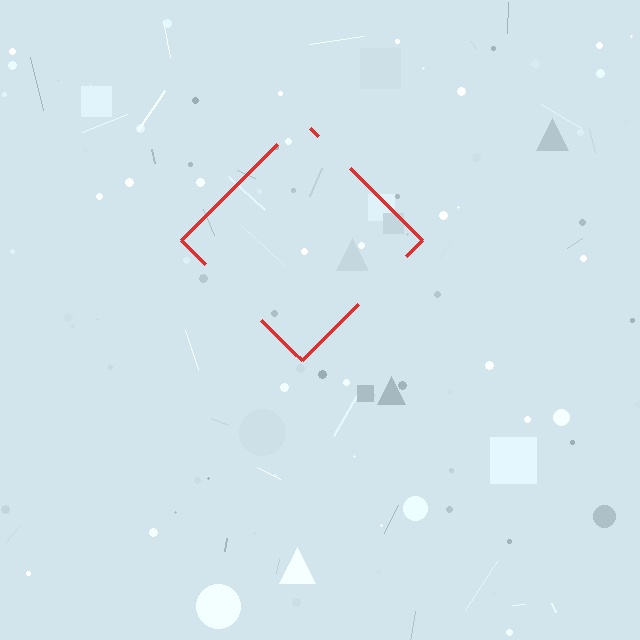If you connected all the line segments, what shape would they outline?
They would outline a diamond.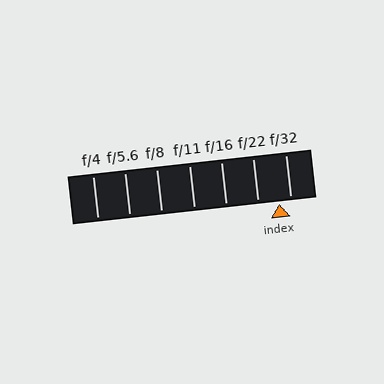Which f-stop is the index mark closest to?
The index mark is closest to f/32.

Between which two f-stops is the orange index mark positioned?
The index mark is between f/22 and f/32.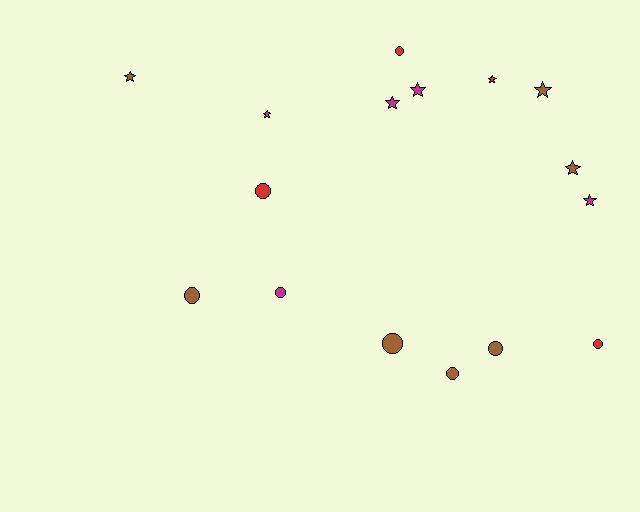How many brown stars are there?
There are 4 brown stars.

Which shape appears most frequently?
Circle, with 8 objects.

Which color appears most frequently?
Brown, with 8 objects.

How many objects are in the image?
There are 16 objects.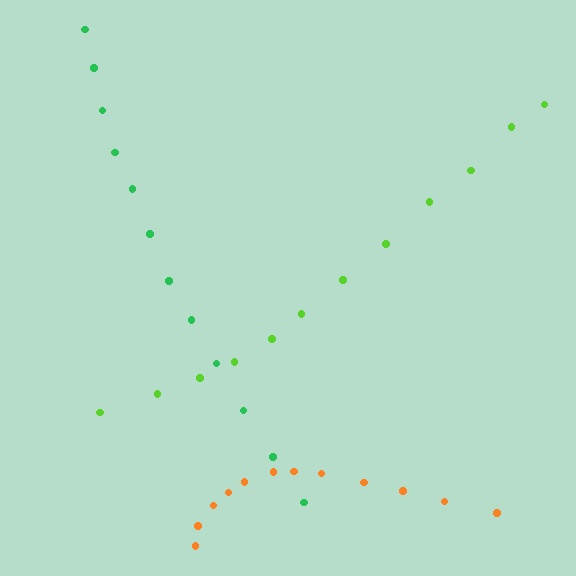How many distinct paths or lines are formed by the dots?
There are 3 distinct paths.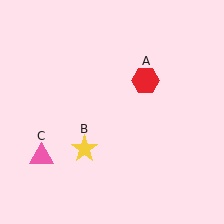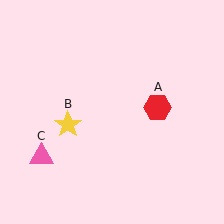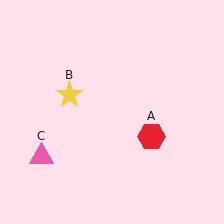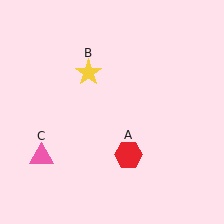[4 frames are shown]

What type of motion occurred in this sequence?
The red hexagon (object A), yellow star (object B) rotated clockwise around the center of the scene.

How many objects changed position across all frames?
2 objects changed position: red hexagon (object A), yellow star (object B).